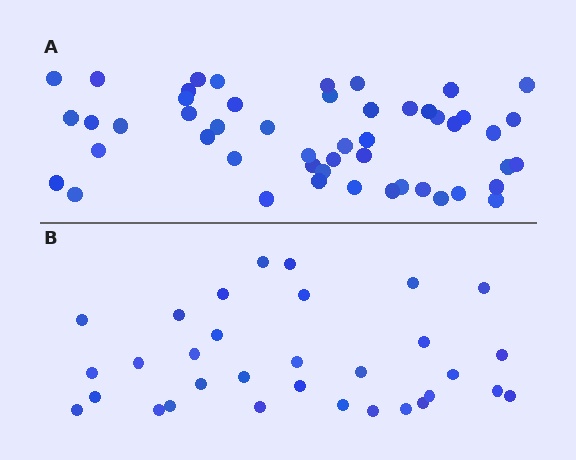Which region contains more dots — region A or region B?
Region A (the top region) has more dots.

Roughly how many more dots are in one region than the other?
Region A has approximately 20 more dots than region B.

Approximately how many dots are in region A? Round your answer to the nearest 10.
About 50 dots.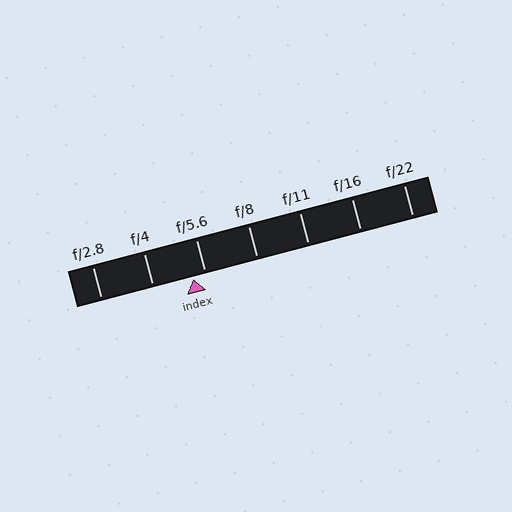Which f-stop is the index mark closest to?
The index mark is closest to f/5.6.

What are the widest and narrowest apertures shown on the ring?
The widest aperture shown is f/2.8 and the narrowest is f/22.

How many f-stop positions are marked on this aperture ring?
There are 7 f-stop positions marked.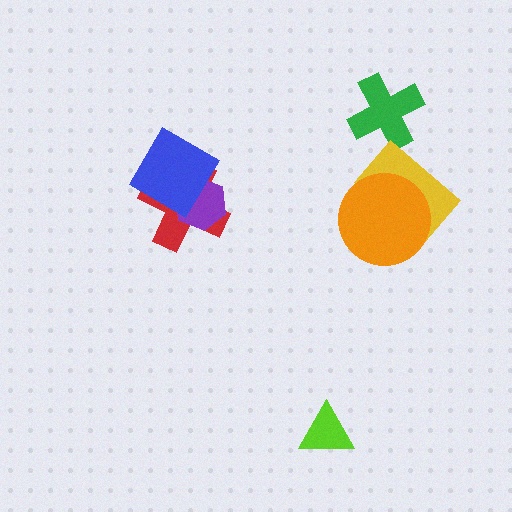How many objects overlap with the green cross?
0 objects overlap with the green cross.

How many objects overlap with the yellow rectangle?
1 object overlaps with the yellow rectangle.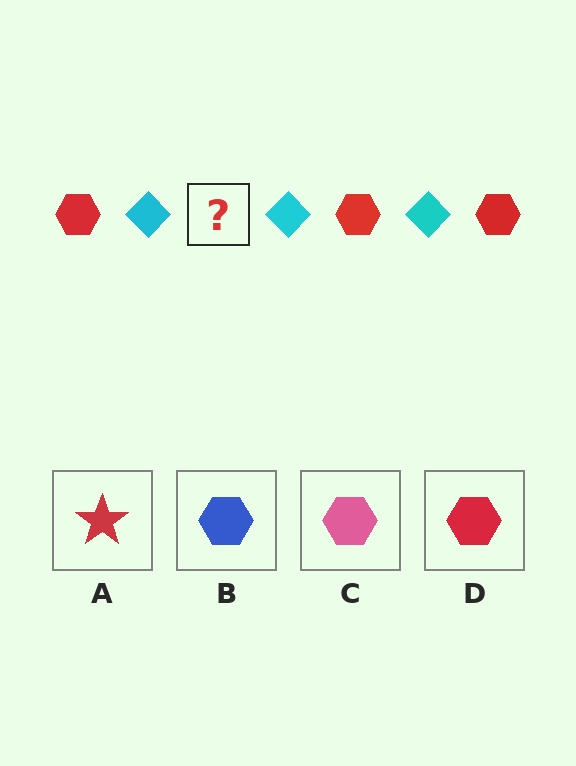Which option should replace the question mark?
Option D.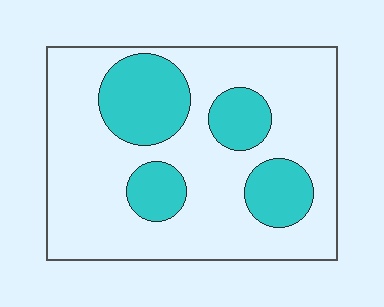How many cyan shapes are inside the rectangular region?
4.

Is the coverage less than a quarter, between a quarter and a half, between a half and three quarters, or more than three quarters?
Between a quarter and a half.